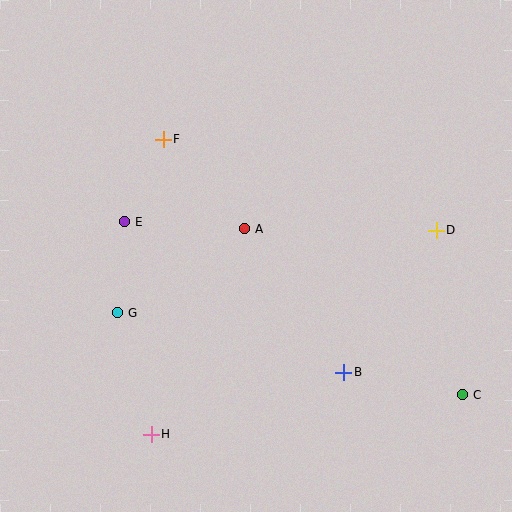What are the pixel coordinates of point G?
Point G is at (118, 313).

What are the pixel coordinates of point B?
Point B is at (344, 372).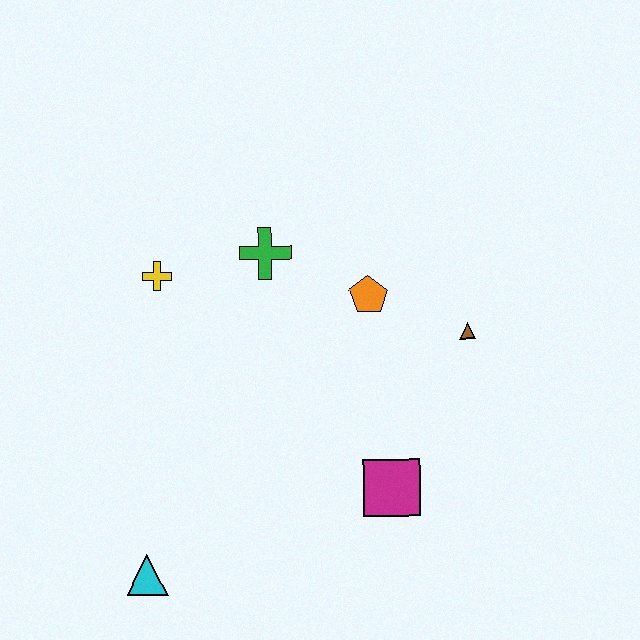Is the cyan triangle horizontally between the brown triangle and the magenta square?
No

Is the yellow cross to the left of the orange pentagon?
Yes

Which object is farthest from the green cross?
The cyan triangle is farthest from the green cross.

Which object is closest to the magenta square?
The brown triangle is closest to the magenta square.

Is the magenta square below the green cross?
Yes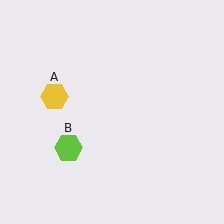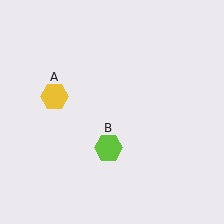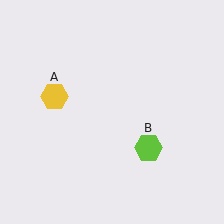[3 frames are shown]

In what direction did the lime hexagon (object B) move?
The lime hexagon (object B) moved right.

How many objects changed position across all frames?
1 object changed position: lime hexagon (object B).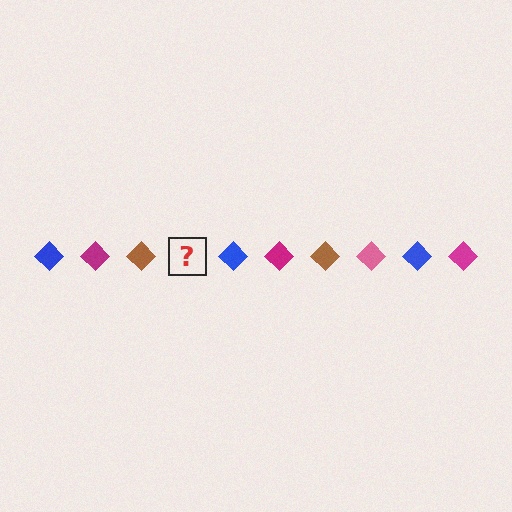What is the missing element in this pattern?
The missing element is a pink diamond.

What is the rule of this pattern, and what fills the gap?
The rule is that the pattern cycles through blue, magenta, brown, pink diamonds. The gap should be filled with a pink diamond.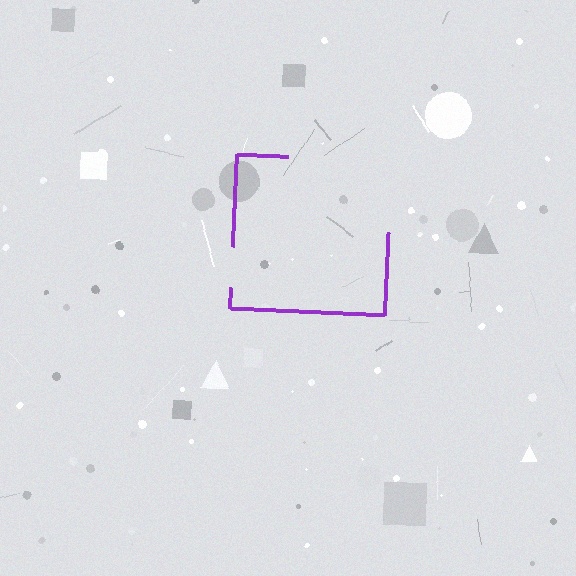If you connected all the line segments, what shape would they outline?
They would outline a square.